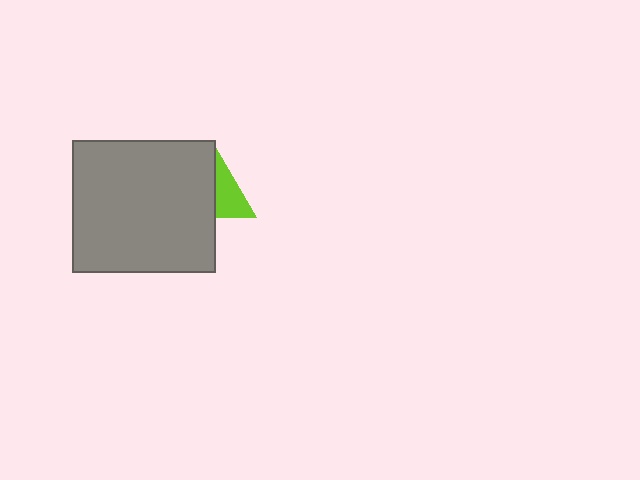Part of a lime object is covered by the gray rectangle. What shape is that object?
It is a triangle.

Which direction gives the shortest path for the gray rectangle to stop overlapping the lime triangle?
Moving left gives the shortest separation.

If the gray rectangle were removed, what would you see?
You would see the complete lime triangle.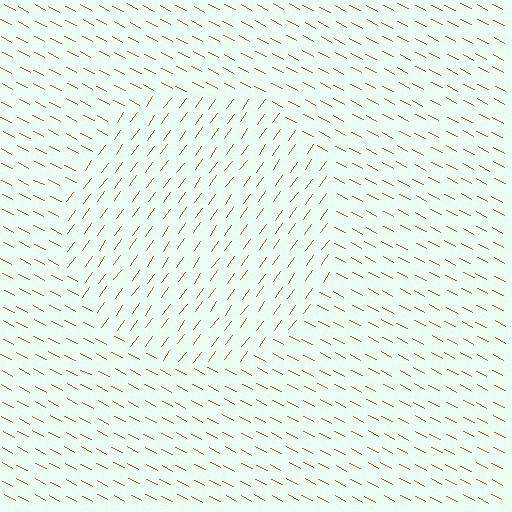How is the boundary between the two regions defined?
The boundary is defined purely by a change in line orientation (approximately 82 degrees difference). All lines are the same color and thickness.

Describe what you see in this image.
The image is filled with small brown line segments. A circle region in the image has lines oriented differently from the surrounding lines, creating a visible texture boundary.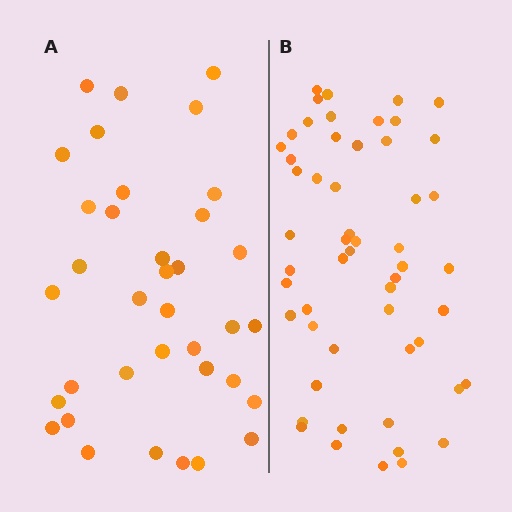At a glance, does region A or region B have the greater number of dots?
Region B (the right region) has more dots.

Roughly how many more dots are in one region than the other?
Region B has approximately 20 more dots than region A.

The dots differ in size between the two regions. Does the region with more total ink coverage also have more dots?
No. Region A has more total ink coverage because its dots are larger, but region B actually contains more individual dots. Total area can be misleading — the number of items is what matters here.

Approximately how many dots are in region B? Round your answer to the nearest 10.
About 50 dots. (The exact count is 54, which rounds to 50.)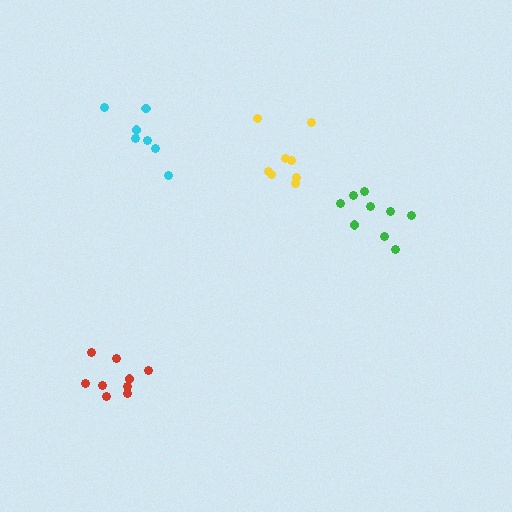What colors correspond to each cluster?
The clusters are colored: cyan, green, yellow, red.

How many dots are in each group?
Group 1: 7 dots, Group 2: 9 dots, Group 3: 8 dots, Group 4: 9 dots (33 total).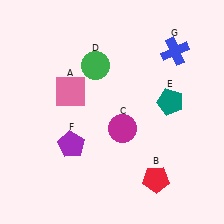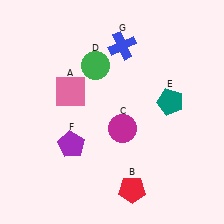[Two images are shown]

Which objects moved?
The objects that moved are: the red pentagon (B), the blue cross (G).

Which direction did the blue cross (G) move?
The blue cross (G) moved left.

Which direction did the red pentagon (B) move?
The red pentagon (B) moved left.